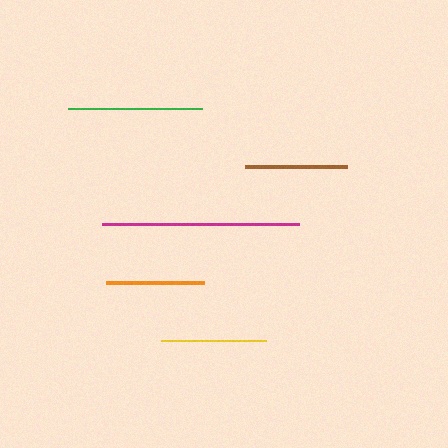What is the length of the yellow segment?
The yellow segment is approximately 105 pixels long.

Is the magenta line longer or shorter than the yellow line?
The magenta line is longer than the yellow line.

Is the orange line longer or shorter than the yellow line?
The yellow line is longer than the orange line.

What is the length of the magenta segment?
The magenta segment is approximately 197 pixels long.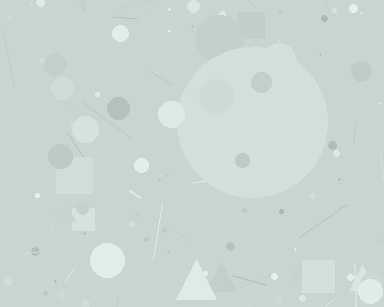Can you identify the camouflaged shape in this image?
The camouflaged shape is a circle.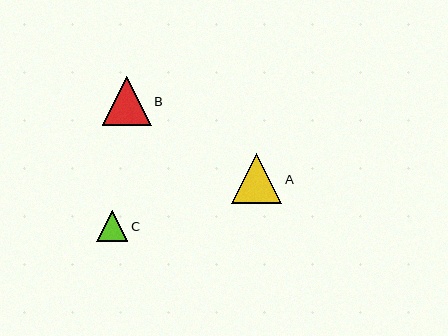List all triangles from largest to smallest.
From largest to smallest: A, B, C.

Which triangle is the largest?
Triangle A is the largest with a size of approximately 50 pixels.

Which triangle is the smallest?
Triangle C is the smallest with a size of approximately 31 pixels.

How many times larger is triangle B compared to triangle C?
Triangle B is approximately 1.6 times the size of triangle C.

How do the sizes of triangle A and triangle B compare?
Triangle A and triangle B are approximately the same size.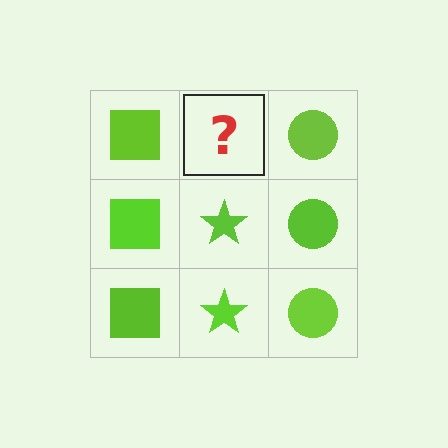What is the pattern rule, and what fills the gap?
The rule is that each column has a consistent shape. The gap should be filled with a lime star.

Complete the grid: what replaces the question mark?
The question mark should be replaced with a lime star.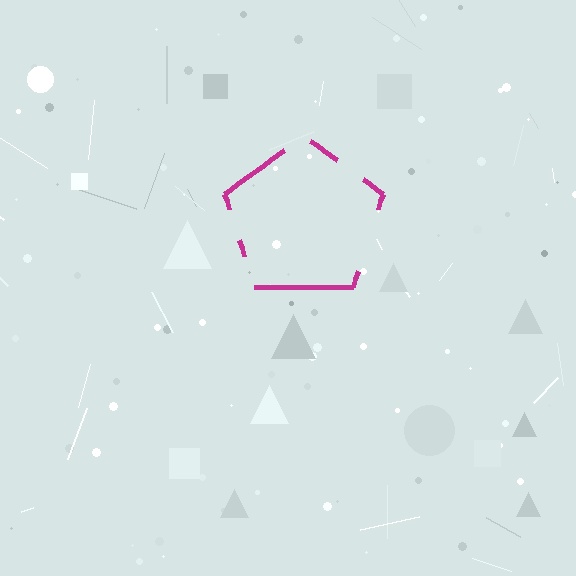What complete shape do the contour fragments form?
The contour fragments form a pentagon.